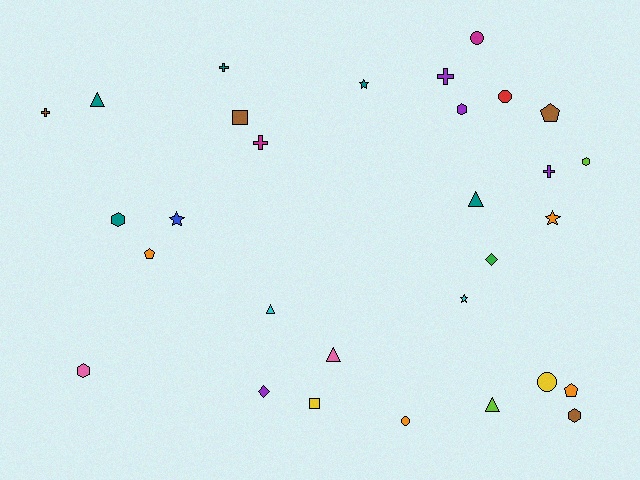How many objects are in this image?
There are 30 objects.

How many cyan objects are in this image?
There are 2 cyan objects.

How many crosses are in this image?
There are 5 crosses.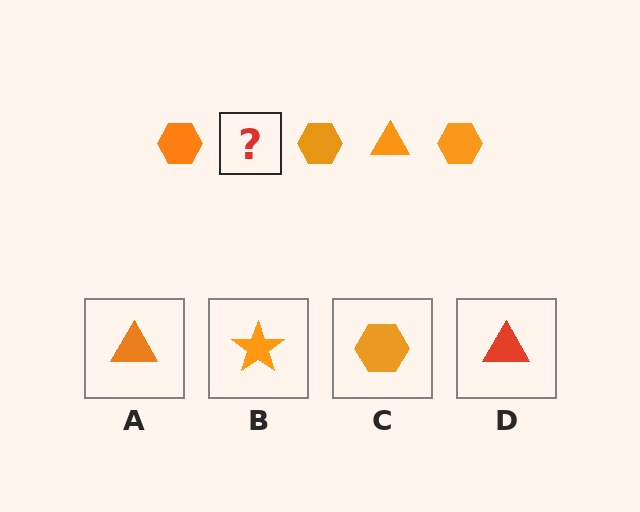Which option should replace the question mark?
Option A.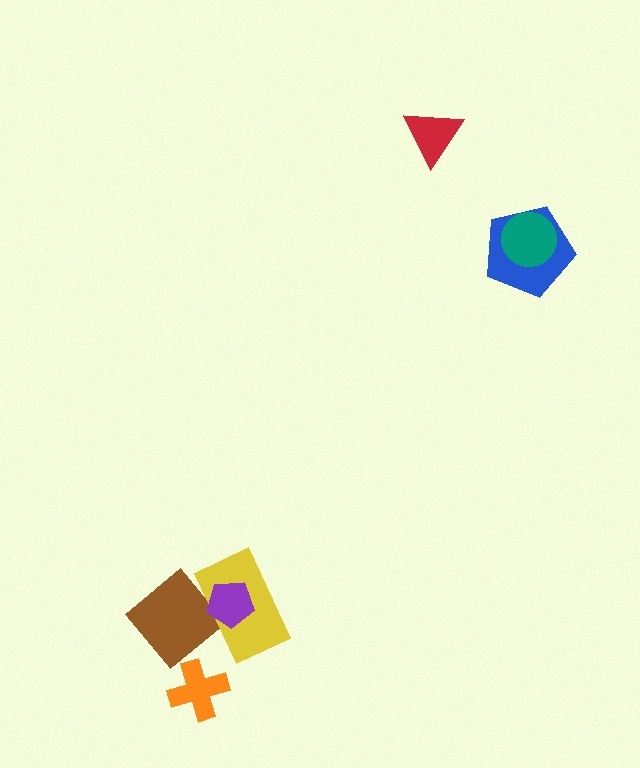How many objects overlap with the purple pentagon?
1 object overlaps with the purple pentagon.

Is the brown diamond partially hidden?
Yes, it is partially covered by another shape.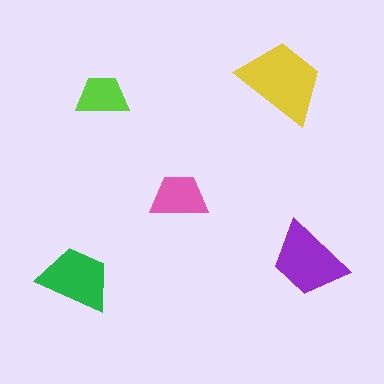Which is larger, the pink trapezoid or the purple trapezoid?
The purple one.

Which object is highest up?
The yellow trapezoid is topmost.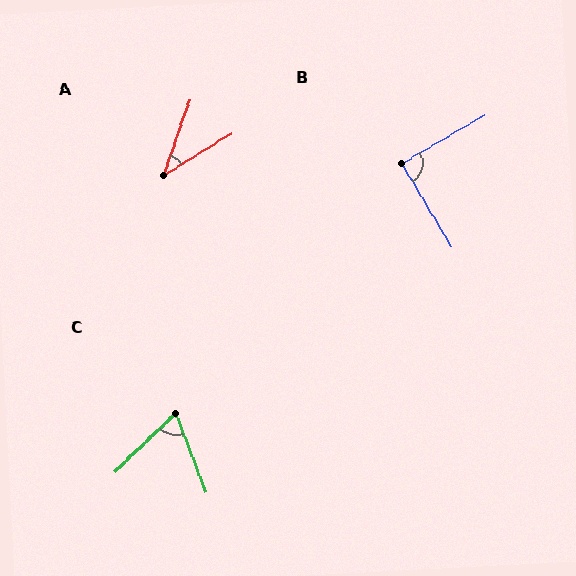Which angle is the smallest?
A, at approximately 39 degrees.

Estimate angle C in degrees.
Approximately 67 degrees.